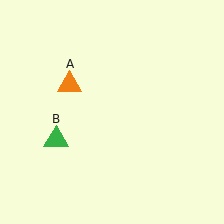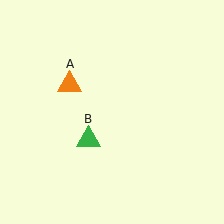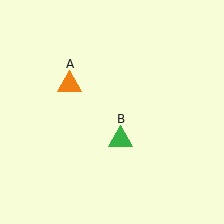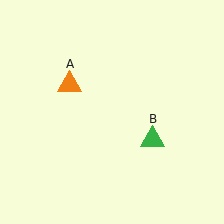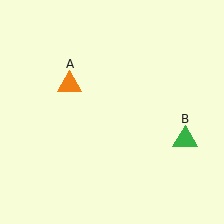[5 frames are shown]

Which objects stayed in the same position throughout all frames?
Orange triangle (object A) remained stationary.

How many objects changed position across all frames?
1 object changed position: green triangle (object B).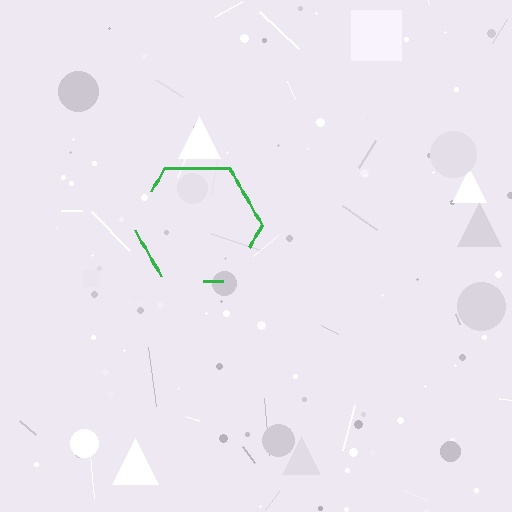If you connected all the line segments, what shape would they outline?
They would outline a hexagon.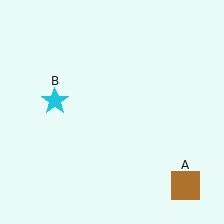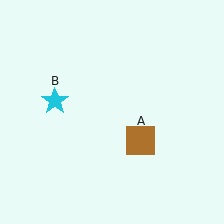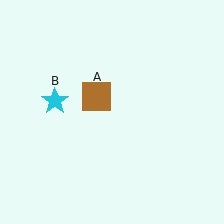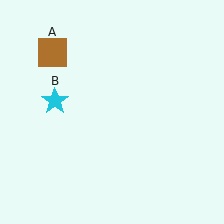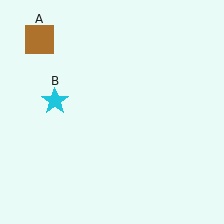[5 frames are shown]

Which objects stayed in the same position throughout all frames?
Cyan star (object B) remained stationary.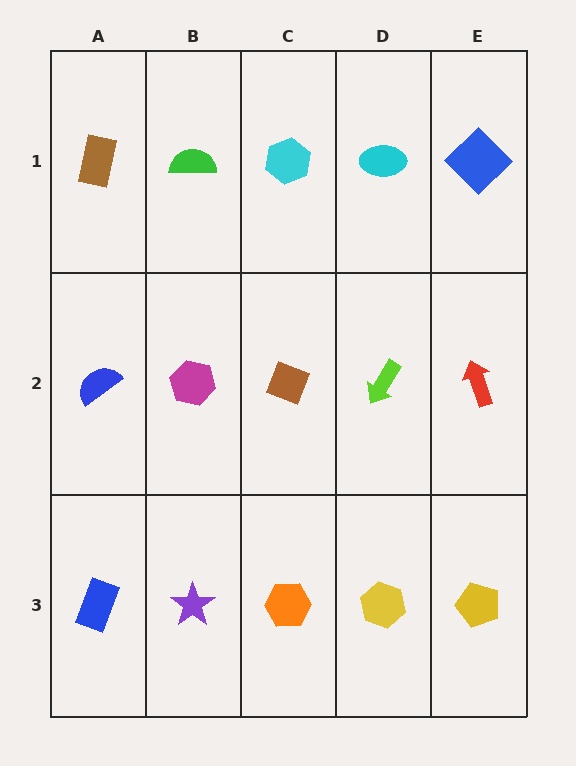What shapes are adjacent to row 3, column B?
A magenta hexagon (row 2, column B), a blue rectangle (row 3, column A), an orange hexagon (row 3, column C).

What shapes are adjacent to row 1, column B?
A magenta hexagon (row 2, column B), a brown rectangle (row 1, column A), a cyan hexagon (row 1, column C).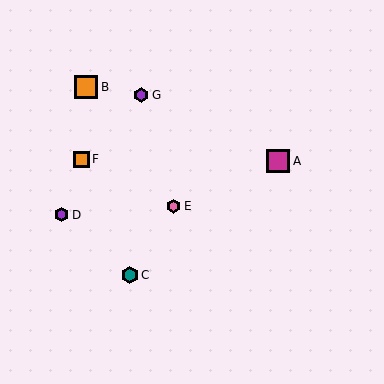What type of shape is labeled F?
Shape F is an orange square.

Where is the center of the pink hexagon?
The center of the pink hexagon is at (174, 206).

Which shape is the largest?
The orange square (labeled B) is the largest.